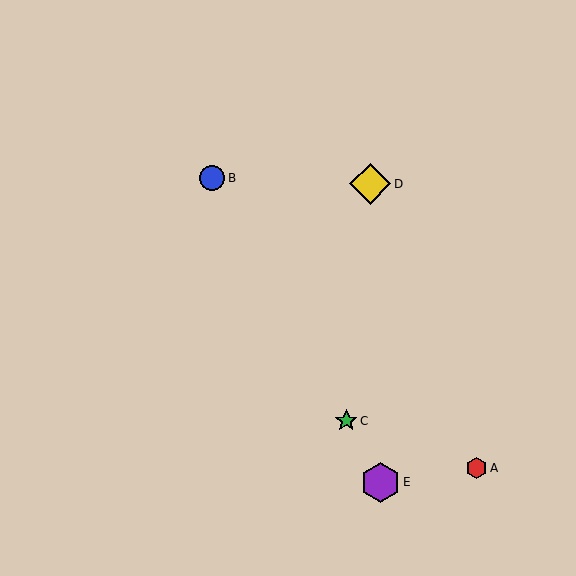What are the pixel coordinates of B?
Object B is at (212, 178).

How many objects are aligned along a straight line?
3 objects (B, C, E) are aligned along a straight line.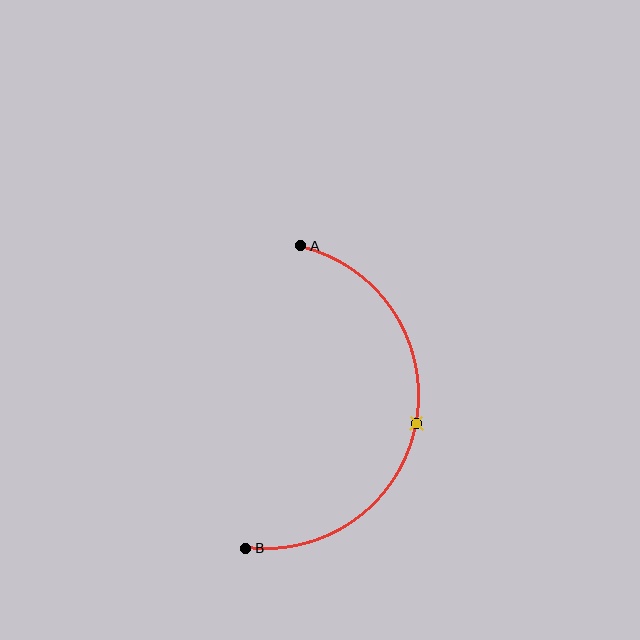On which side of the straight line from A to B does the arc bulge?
The arc bulges to the right of the straight line connecting A and B.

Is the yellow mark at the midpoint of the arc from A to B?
Yes. The yellow mark lies on the arc at equal arc-length from both A and B — it is the arc midpoint.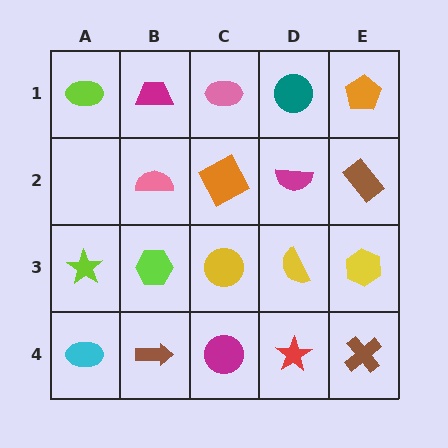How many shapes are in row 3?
5 shapes.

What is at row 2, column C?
An orange square.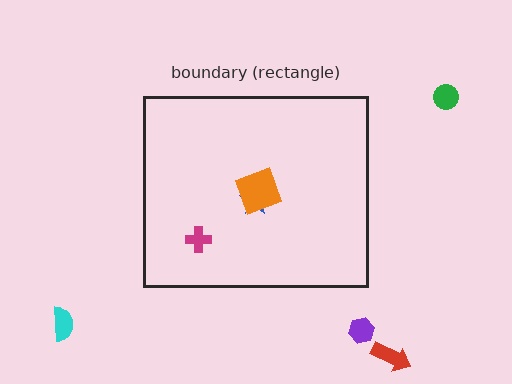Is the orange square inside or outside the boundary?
Inside.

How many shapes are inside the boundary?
3 inside, 4 outside.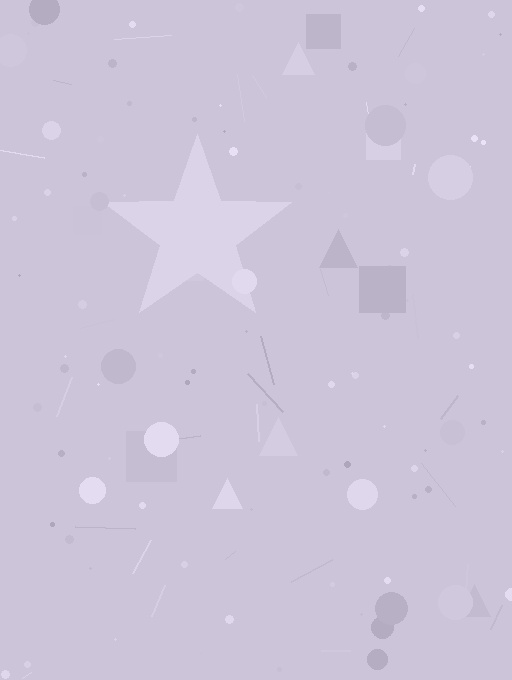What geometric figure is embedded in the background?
A star is embedded in the background.